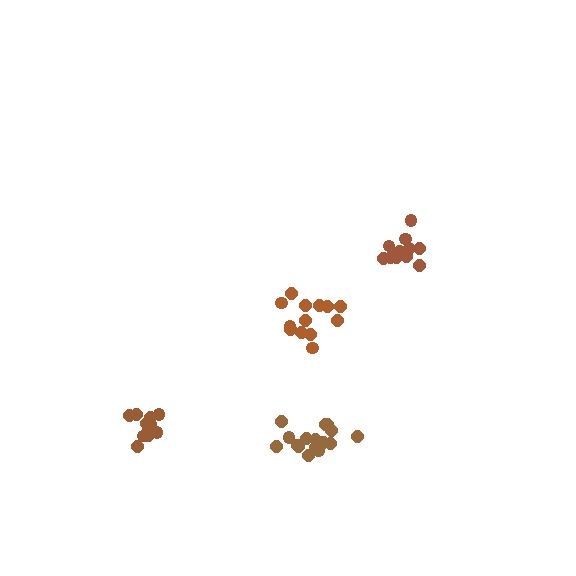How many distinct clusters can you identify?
There are 4 distinct clusters.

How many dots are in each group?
Group 1: 11 dots, Group 2: 16 dots, Group 3: 11 dots, Group 4: 13 dots (51 total).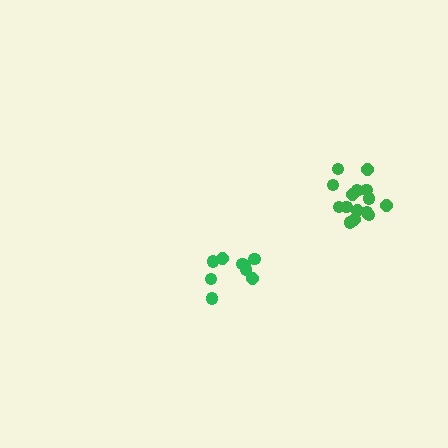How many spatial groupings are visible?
There are 2 spatial groupings.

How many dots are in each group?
Group 1: 15 dots, Group 2: 9 dots (24 total).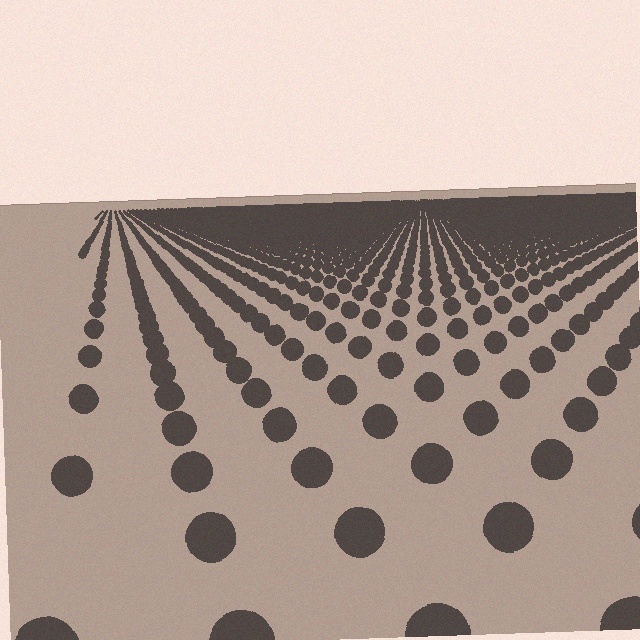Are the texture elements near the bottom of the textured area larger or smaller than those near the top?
Larger. Near the bottom, elements are closer to the viewer and appear at a bigger on-screen size.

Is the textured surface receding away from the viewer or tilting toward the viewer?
The surface is receding away from the viewer. Texture elements get smaller and denser toward the top.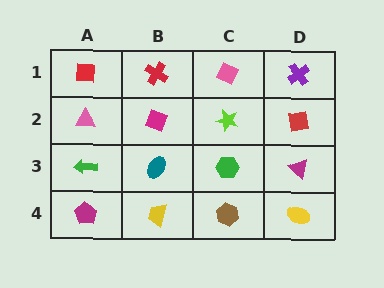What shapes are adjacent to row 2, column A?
A red square (row 1, column A), a green arrow (row 3, column A), a magenta diamond (row 2, column B).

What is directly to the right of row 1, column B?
A pink diamond.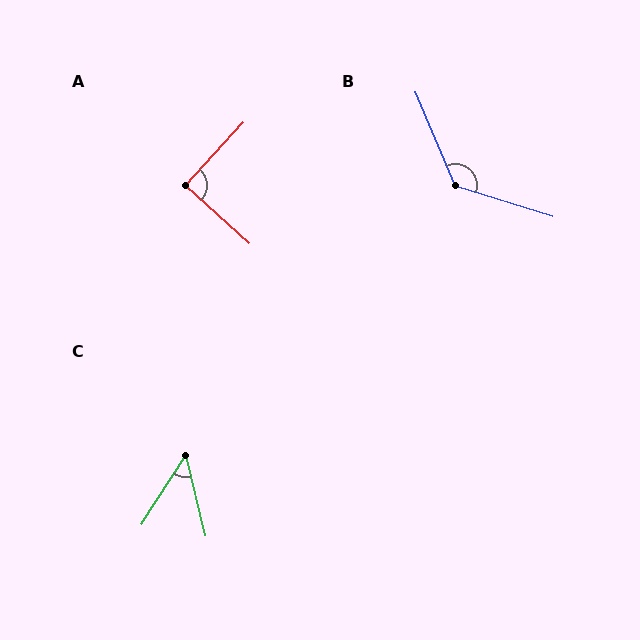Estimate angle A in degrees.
Approximately 90 degrees.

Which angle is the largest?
B, at approximately 130 degrees.